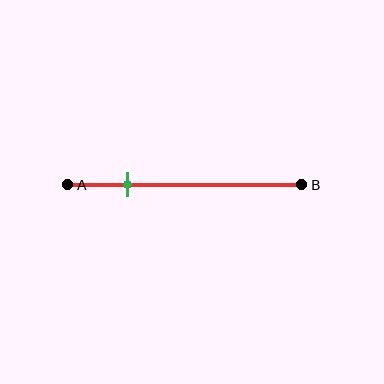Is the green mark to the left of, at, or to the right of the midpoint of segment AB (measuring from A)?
The green mark is to the left of the midpoint of segment AB.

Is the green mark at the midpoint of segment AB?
No, the mark is at about 25% from A, not at the 50% midpoint.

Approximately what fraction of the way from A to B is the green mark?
The green mark is approximately 25% of the way from A to B.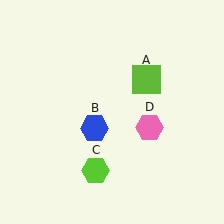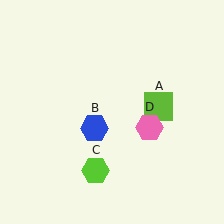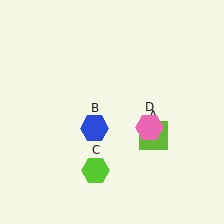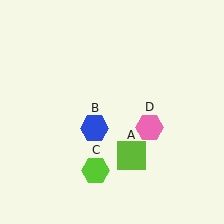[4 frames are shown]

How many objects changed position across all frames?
1 object changed position: lime square (object A).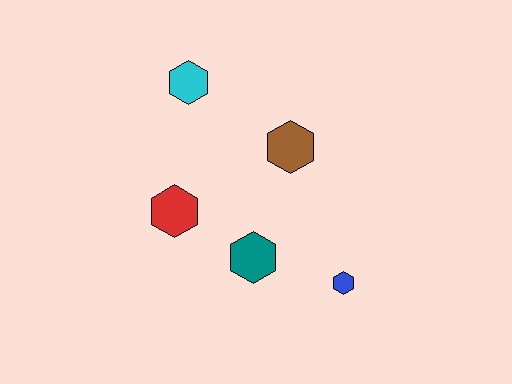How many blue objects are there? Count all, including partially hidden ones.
There is 1 blue object.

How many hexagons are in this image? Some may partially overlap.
There are 5 hexagons.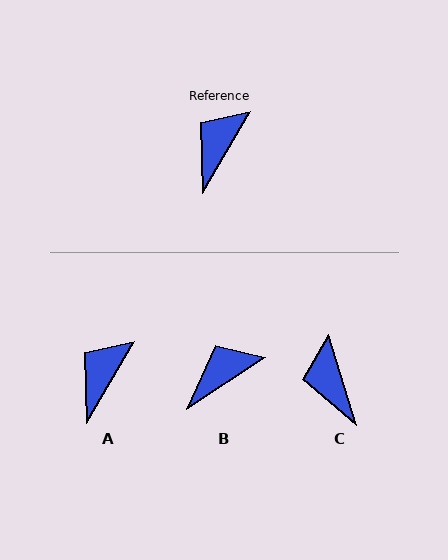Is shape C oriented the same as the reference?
No, it is off by about 48 degrees.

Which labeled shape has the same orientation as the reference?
A.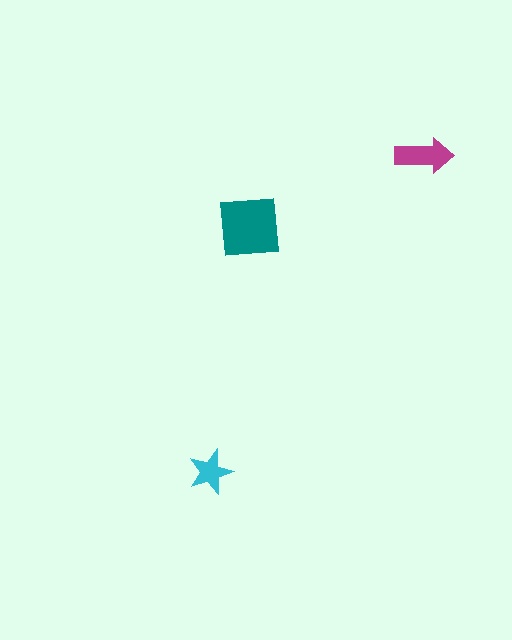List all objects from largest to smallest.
The teal square, the magenta arrow, the cyan star.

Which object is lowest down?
The cyan star is bottommost.